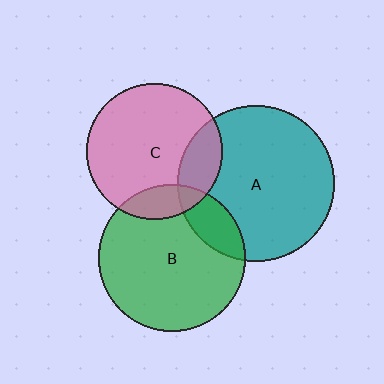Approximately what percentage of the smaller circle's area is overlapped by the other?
Approximately 15%.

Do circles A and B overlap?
Yes.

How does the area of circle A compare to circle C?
Approximately 1.3 times.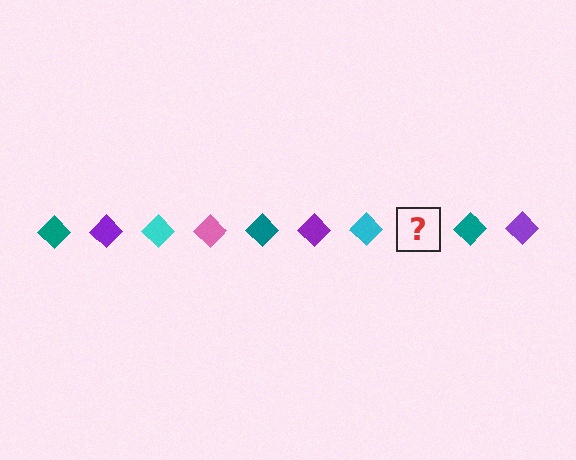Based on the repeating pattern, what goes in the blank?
The blank should be a pink diamond.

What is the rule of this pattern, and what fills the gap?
The rule is that the pattern cycles through teal, purple, cyan, pink diamonds. The gap should be filled with a pink diamond.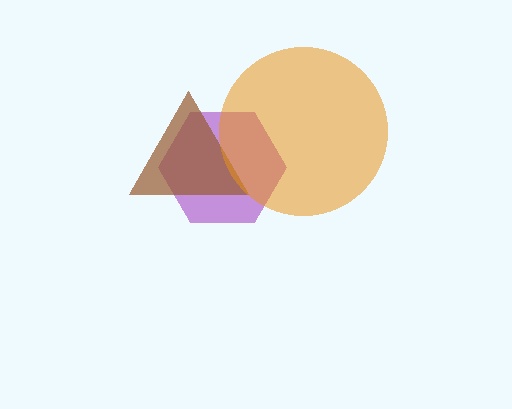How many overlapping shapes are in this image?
There are 3 overlapping shapes in the image.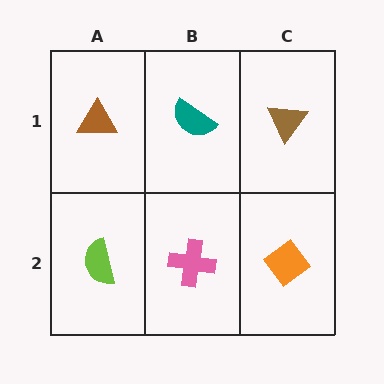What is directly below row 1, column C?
An orange diamond.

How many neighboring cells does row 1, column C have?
2.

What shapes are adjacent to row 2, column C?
A brown triangle (row 1, column C), a pink cross (row 2, column B).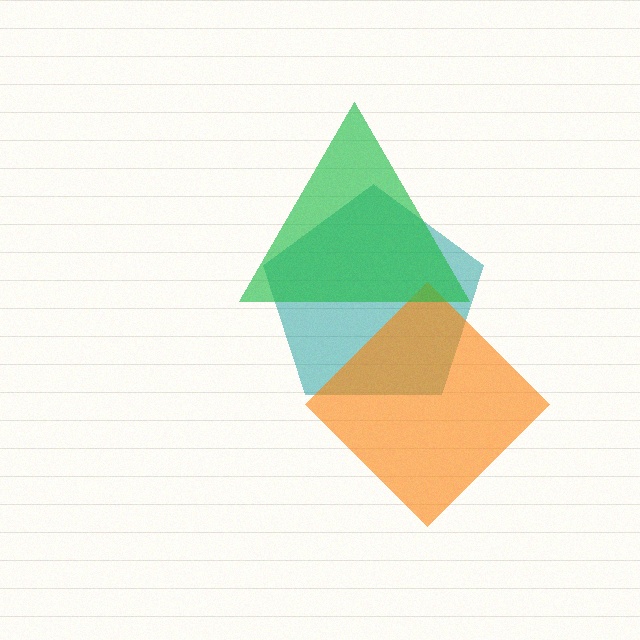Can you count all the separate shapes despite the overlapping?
Yes, there are 3 separate shapes.